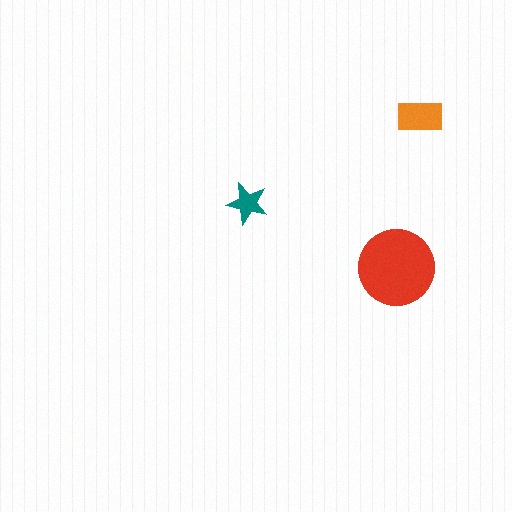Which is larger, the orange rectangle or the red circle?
The red circle.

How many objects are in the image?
There are 3 objects in the image.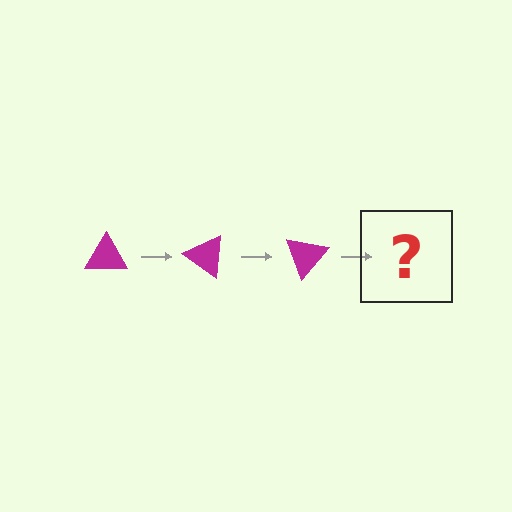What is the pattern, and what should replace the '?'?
The pattern is that the triangle rotates 35 degrees each step. The '?' should be a magenta triangle rotated 105 degrees.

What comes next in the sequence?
The next element should be a magenta triangle rotated 105 degrees.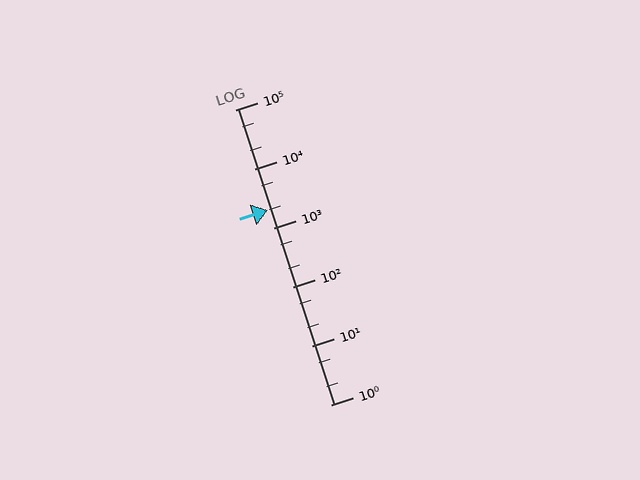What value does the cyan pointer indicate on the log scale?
The pointer indicates approximately 2000.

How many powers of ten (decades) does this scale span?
The scale spans 5 decades, from 1 to 100000.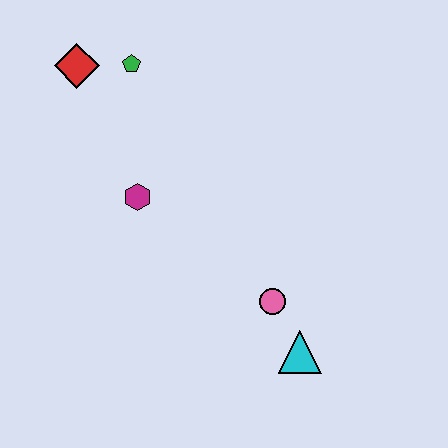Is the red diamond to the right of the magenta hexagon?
No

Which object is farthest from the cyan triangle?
The red diamond is farthest from the cyan triangle.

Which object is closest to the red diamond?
The green pentagon is closest to the red diamond.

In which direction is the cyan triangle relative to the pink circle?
The cyan triangle is below the pink circle.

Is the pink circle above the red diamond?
No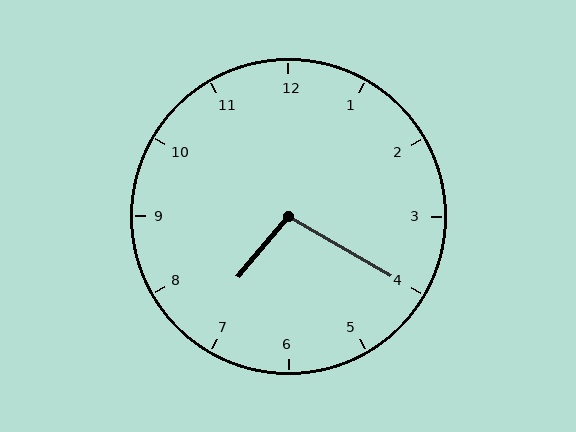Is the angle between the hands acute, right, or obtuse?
It is obtuse.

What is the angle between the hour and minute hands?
Approximately 100 degrees.